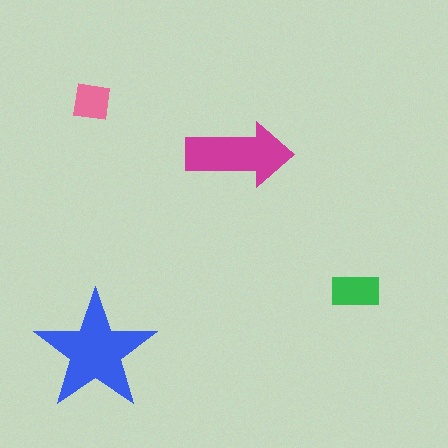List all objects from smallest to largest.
The pink square, the green rectangle, the magenta arrow, the blue star.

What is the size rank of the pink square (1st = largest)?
4th.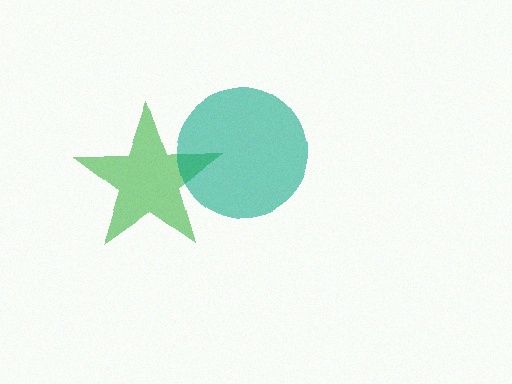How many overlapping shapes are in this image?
There are 2 overlapping shapes in the image.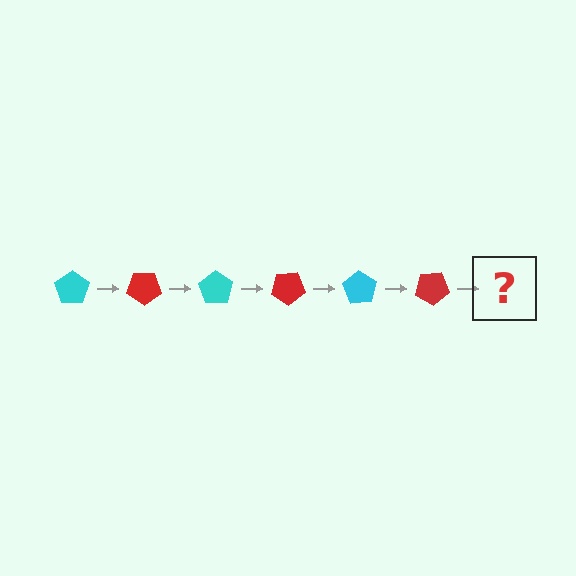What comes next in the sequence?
The next element should be a cyan pentagon, rotated 210 degrees from the start.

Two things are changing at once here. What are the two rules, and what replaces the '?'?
The two rules are that it rotates 35 degrees each step and the color cycles through cyan and red. The '?' should be a cyan pentagon, rotated 210 degrees from the start.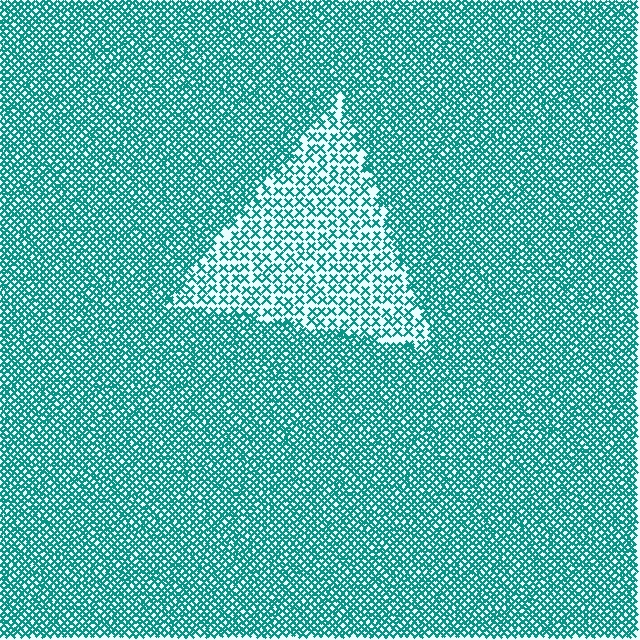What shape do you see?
I see a triangle.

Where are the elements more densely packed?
The elements are more densely packed outside the triangle boundary.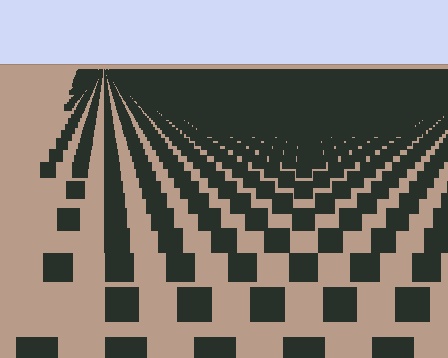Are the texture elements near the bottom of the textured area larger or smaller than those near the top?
Larger. Near the bottom, elements are closer to the viewer and appear at a bigger on-screen size.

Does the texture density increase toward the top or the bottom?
Density increases toward the top.